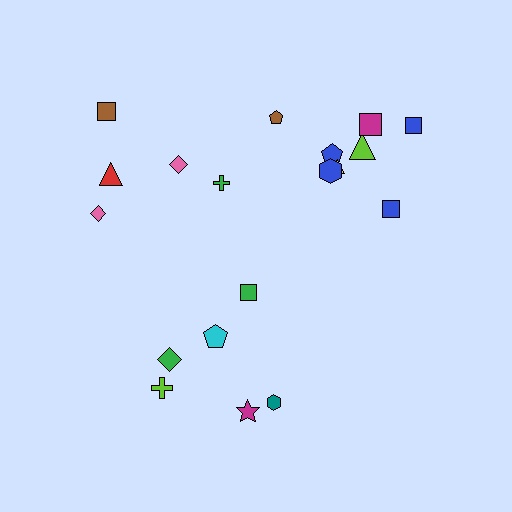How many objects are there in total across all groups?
There are 19 objects.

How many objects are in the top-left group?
There are 5 objects.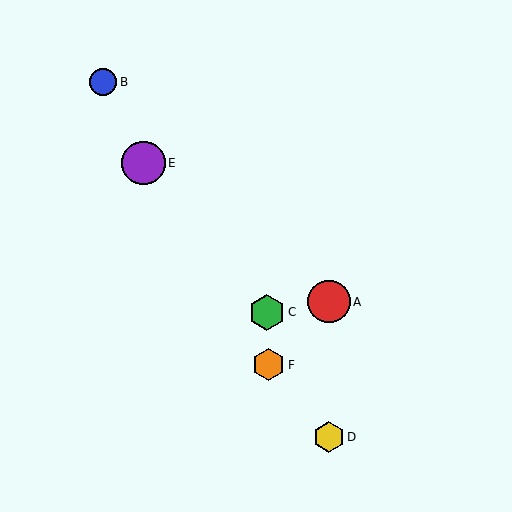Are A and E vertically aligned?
No, A is at x≈329 and E is at x≈143.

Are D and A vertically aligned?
Yes, both are at x≈329.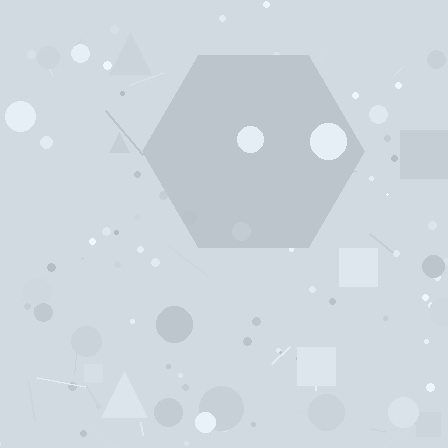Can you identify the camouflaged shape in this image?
The camouflaged shape is a hexagon.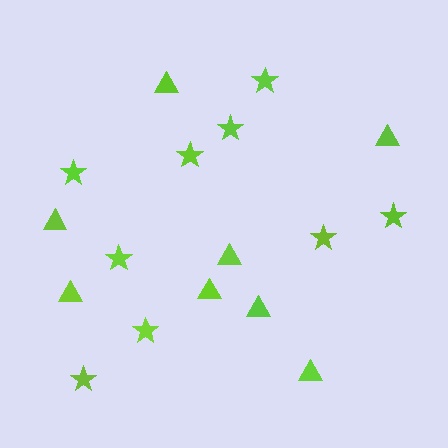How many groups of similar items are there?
There are 2 groups: one group of stars (9) and one group of triangles (8).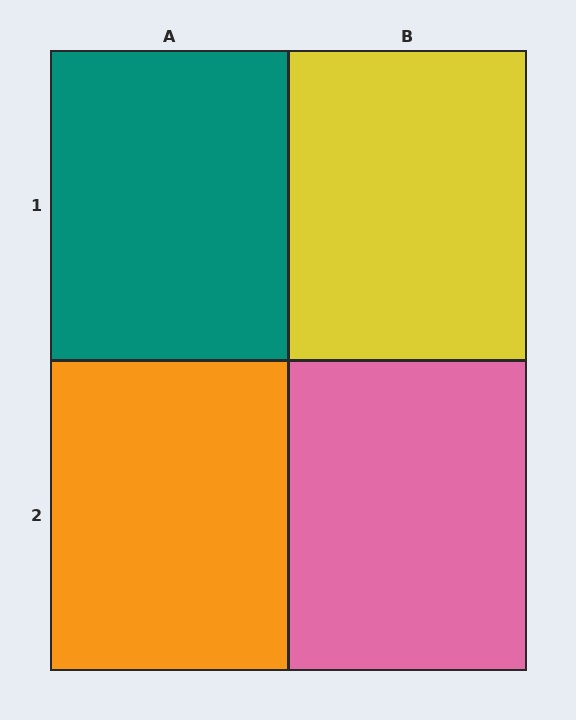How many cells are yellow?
1 cell is yellow.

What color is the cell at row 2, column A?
Orange.